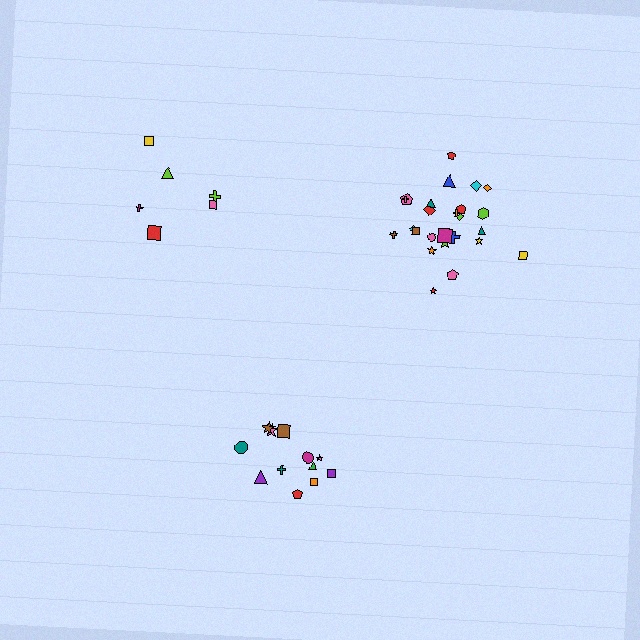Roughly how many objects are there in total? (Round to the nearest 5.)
Roughly 45 objects in total.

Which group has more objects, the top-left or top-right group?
The top-right group.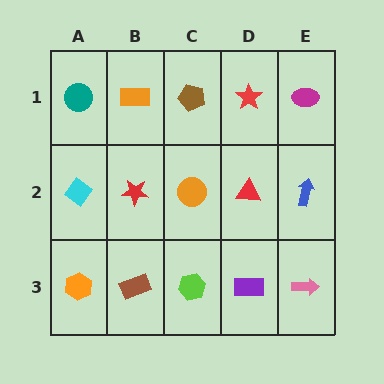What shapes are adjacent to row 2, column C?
A brown pentagon (row 1, column C), a lime hexagon (row 3, column C), a red star (row 2, column B), a red triangle (row 2, column D).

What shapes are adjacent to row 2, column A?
A teal circle (row 1, column A), an orange hexagon (row 3, column A), a red star (row 2, column B).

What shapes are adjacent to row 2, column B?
An orange rectangle (row 1, column B), a brown rectangle (row 3, column B), a cyan diamond (row 2, column A), an orange circle (row 2, column C).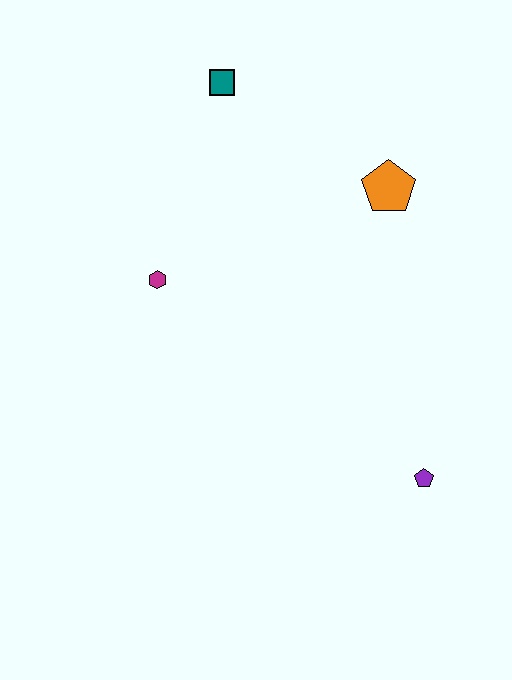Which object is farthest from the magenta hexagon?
The purple pentagon is farthest from the magenta hexagon.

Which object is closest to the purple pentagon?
The orange pentagon is closest to the purple pentagon.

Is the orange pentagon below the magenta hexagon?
No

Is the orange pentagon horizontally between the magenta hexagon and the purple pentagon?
Yes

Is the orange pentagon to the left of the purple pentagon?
Yes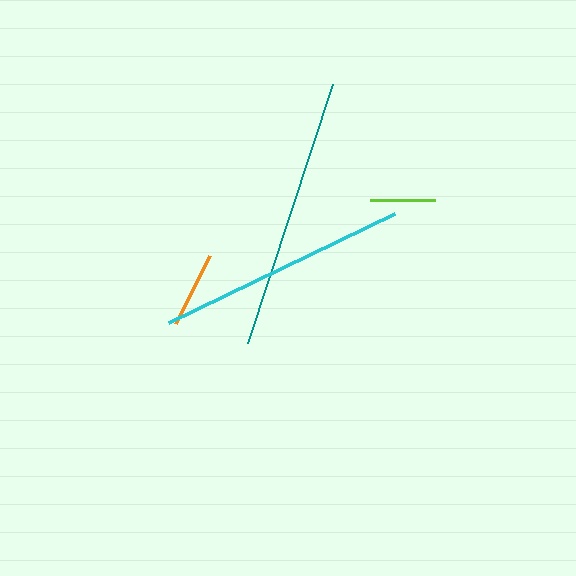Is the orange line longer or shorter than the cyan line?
The cyan line is longer than the orange line.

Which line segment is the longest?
The teal line is the longest at approximately 273 pixels.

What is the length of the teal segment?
The teal segment is approximately 273 pixels long.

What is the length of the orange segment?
The orange segment is approximately 76 pixels long.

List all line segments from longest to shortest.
From longest to shortest: teal, cyan, orange, lime.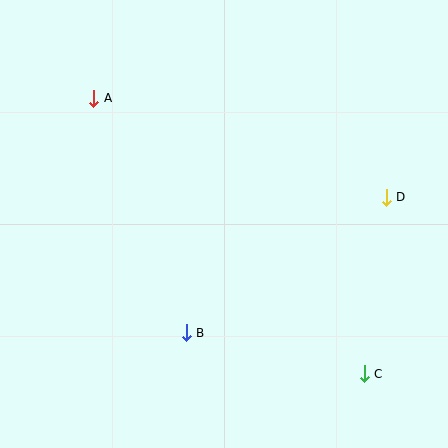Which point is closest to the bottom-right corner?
Point C is closest to the bottom-right corner.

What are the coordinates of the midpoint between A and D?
The midpoint between A and D is at (240, 148).